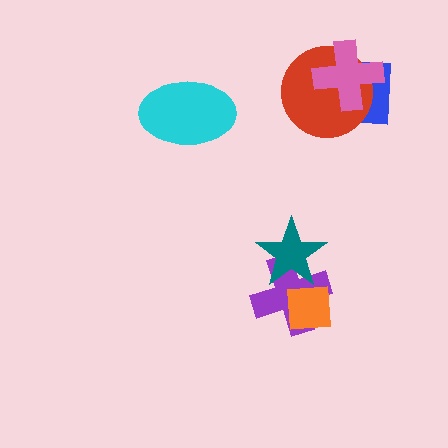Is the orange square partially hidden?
Yes, it is partially covered by another shape.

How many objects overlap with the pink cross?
2 objects overlap with the pink cross.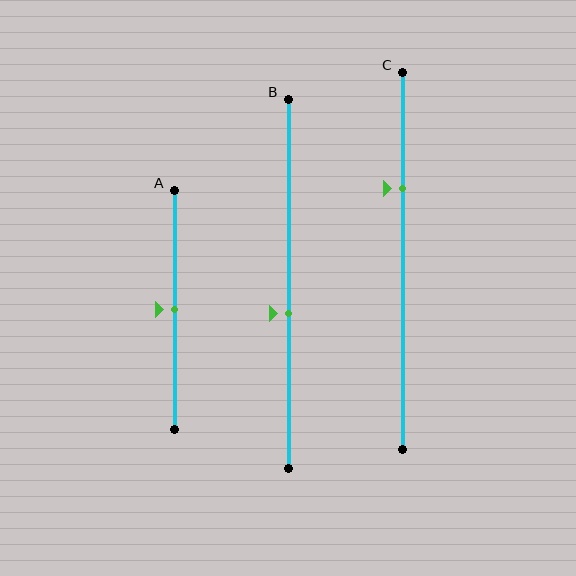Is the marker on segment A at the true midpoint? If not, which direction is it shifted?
Yes, the marker on segment A is at the true midpoint.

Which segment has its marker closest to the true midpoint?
Segment A has its marker closest to the true midpoint.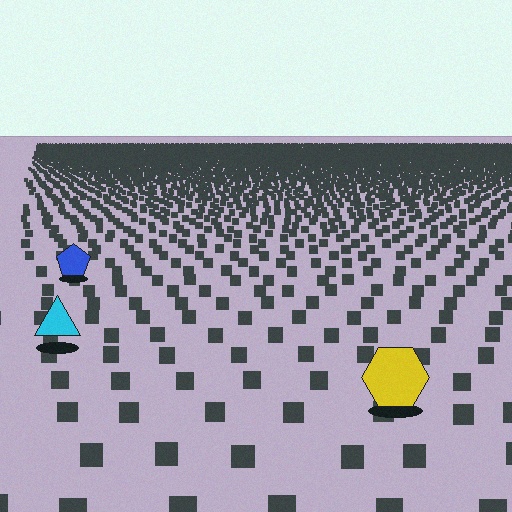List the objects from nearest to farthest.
From nearest to farthest: the yellow hexagon, the cyan triangle, the blue pentagon.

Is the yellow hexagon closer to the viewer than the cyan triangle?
Yes. The yellow hexagon is closer — you can tell from the texture gradient: the ground texture is coarser near it.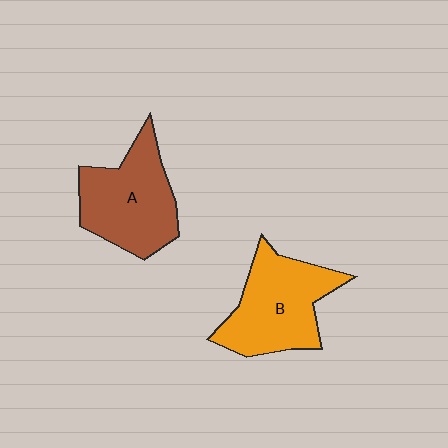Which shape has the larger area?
Shape B (orange).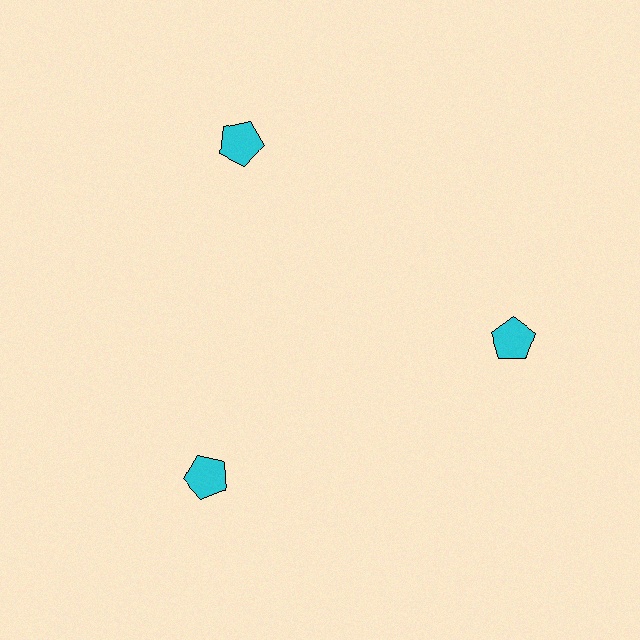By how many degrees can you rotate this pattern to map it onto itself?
The pattern maps onto itself every 120 degrees of rotation.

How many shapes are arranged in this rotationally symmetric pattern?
There are 3 shapes, arranged in 3 groups of 1.